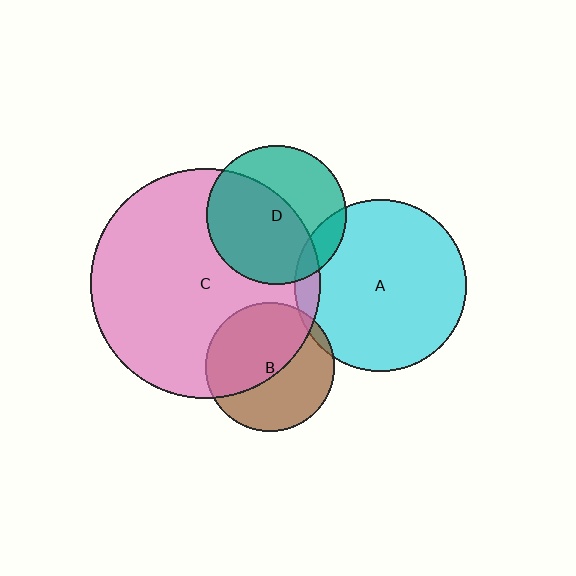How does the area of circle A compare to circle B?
Approximately 1.8 times.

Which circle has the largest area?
Circle C (pink).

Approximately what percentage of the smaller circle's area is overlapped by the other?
Approximately 5%.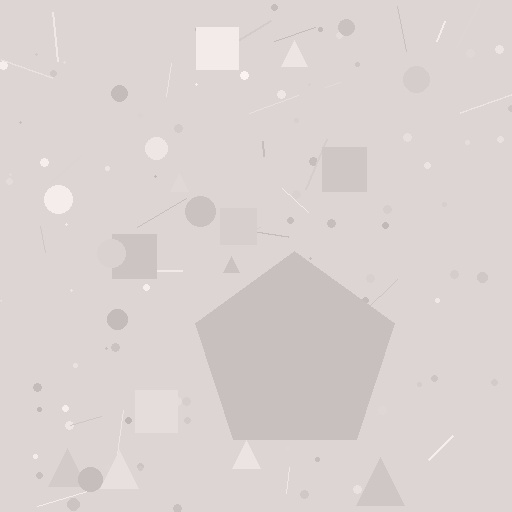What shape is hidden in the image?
A pentagon is hidden in the image.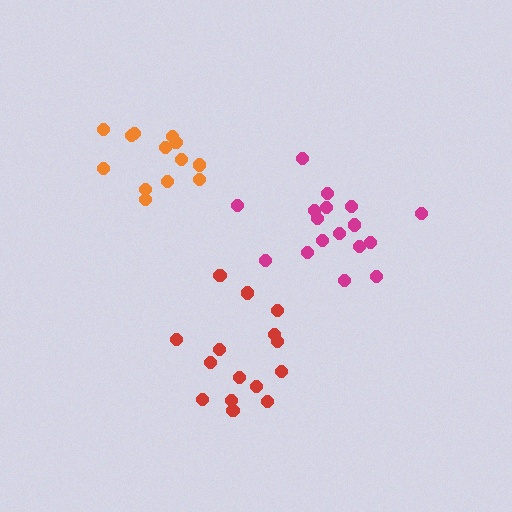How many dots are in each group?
Group 1: 15 dots, Group 2: 13 dots, Group 3: 17 dots (45 total).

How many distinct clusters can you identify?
There are 3 distinct clusters.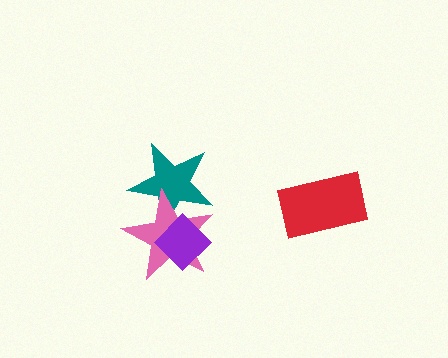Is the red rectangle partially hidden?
No, no other shape covers it.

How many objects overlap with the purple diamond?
2 objects overlap with the purple diamond.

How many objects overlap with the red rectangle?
0 objects overlap with the red rectangle.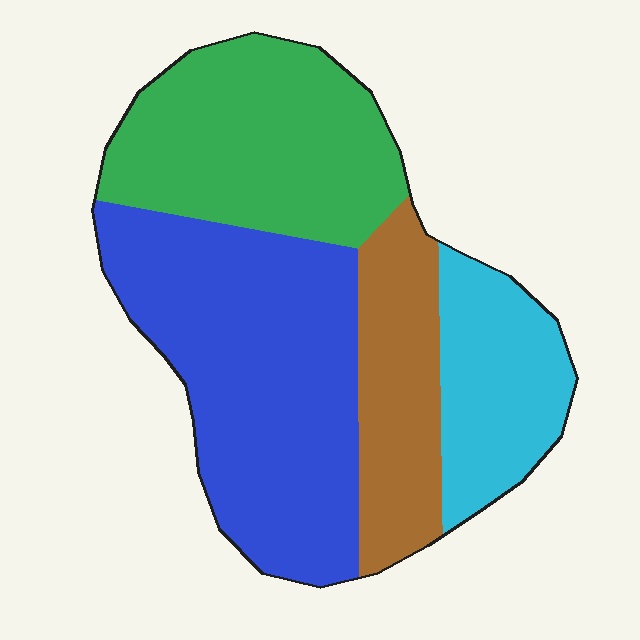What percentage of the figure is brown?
Brown takes up about one sixth (1/6) of the figure.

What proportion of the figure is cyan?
Cyan takes up about one sixth (1/6) of the figure.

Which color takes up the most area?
Blue, at roughly 40%.